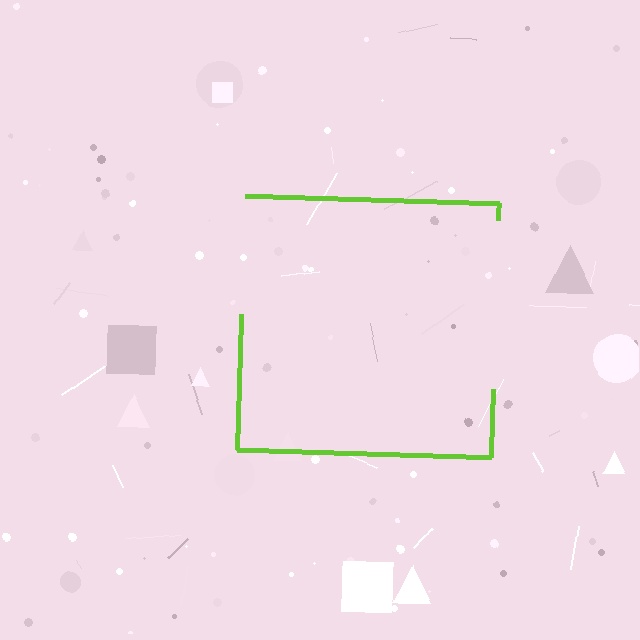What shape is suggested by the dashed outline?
The dashed outline suggests a square.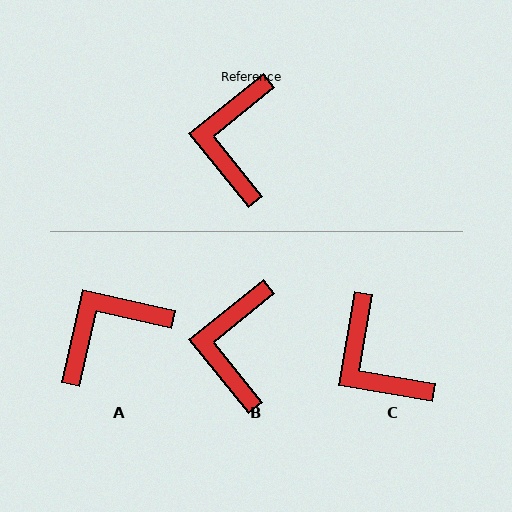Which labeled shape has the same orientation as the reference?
B.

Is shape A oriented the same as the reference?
No, it is off by about 52 degrees.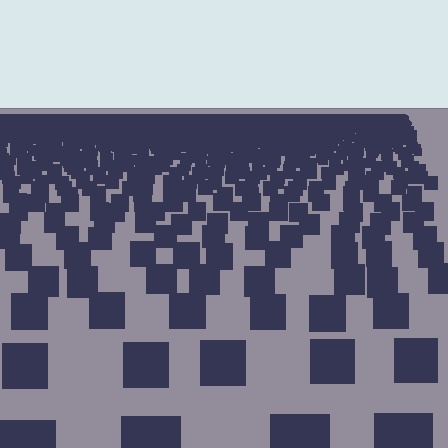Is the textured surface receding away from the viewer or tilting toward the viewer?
The surface is receding away from the viewer. Texture elements get smaller and denser toward the top.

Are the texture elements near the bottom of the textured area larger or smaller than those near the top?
Larger. Near the bottom, elements are closer to the viewer and appear at a bigger on-screen size.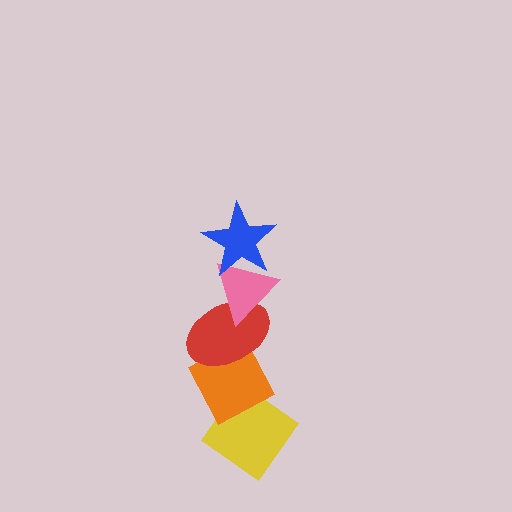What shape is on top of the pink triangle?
The blue star is on top of the pink triangle.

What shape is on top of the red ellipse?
The pink triangle is on top of the red ellipse.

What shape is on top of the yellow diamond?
The orange diamond is on top of the yellow diamond.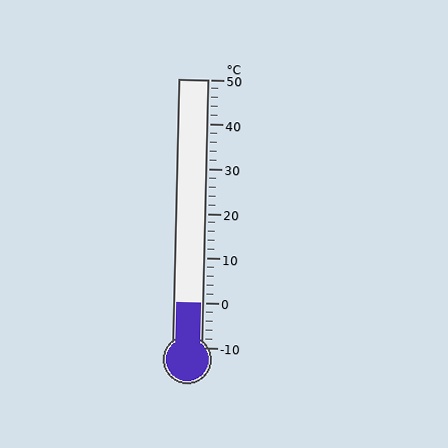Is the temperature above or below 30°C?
The temperature is below 30°C.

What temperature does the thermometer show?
The thermometer shows approximately 0°C.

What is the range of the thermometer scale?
The thermometer scale ranges from -10°C to 50°C.